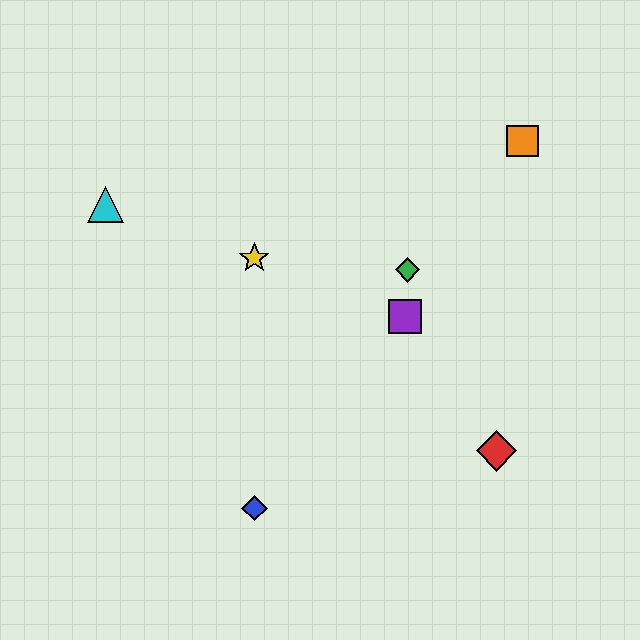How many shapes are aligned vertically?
2 shapes (the blue diamond, the yellow star) are aligned vertically.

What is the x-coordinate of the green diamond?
The green diamond is at x≈407.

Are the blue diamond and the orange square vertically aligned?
No, the blue diamond is at x≈254 and the orange square is at x≈523.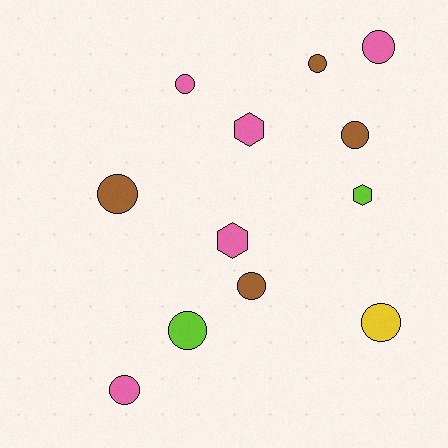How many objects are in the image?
There are 12 objects.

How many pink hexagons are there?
There are 2 pink hexagons.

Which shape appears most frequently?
Circle, with 9 objects.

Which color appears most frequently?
Pink, with 5 objects.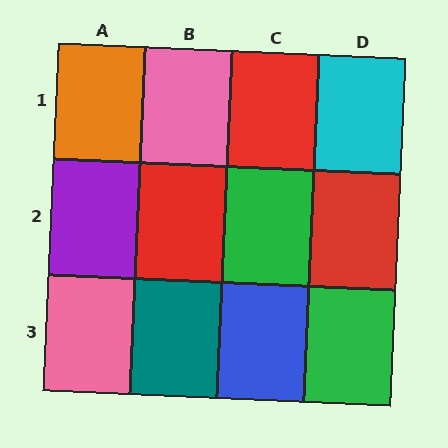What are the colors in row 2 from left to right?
Purple, red, green, red.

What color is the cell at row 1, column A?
Orange.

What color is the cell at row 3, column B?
Teal.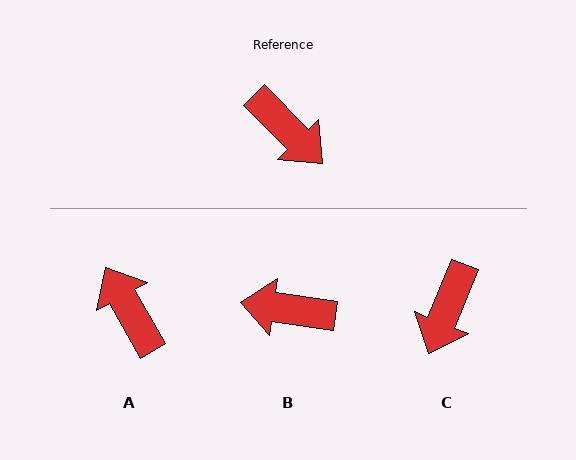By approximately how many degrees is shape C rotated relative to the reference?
Approximately 67 degrees clockwise.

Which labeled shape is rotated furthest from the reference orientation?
A, about 165 degrees away.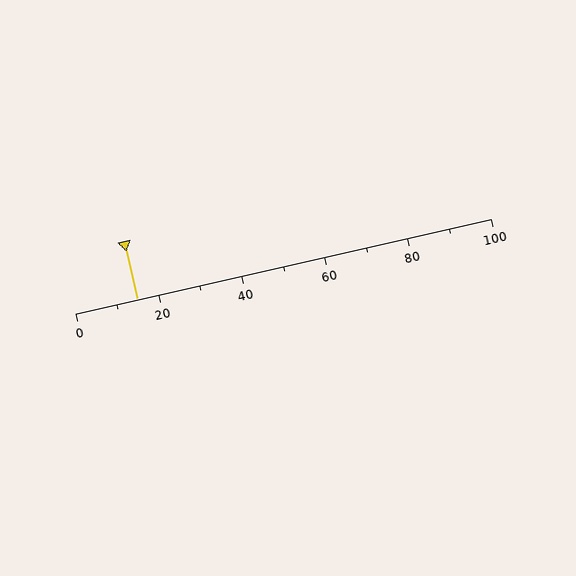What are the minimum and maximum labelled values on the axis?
The axis runs from 0 to 100.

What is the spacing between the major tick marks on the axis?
The major ticks are spaced 20 apart.